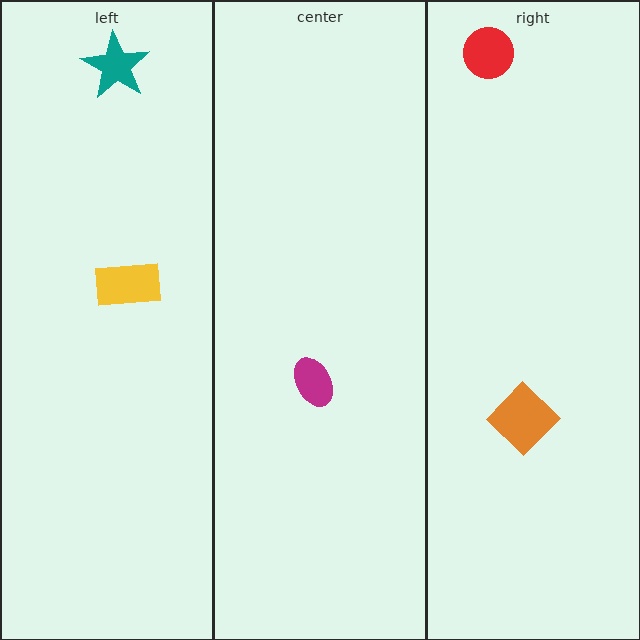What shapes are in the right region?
The orange diamond, the red circle.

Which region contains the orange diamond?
The right region.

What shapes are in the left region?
The teal star, the yellow rectangle.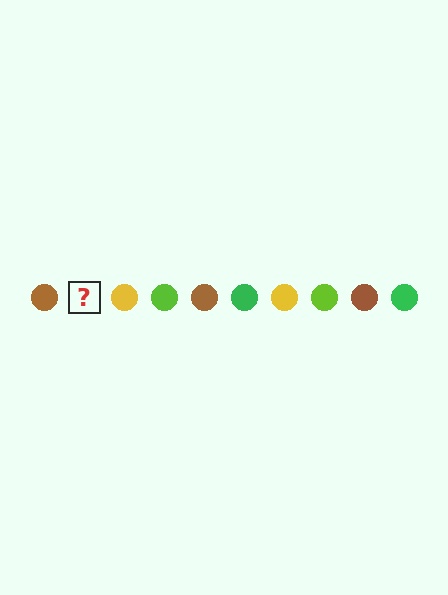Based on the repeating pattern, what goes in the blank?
The blank should be a green circle.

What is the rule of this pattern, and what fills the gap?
The rule is that the pattern cycles through brown, green, yellow, lime circles. The gap should be filled with a green circle.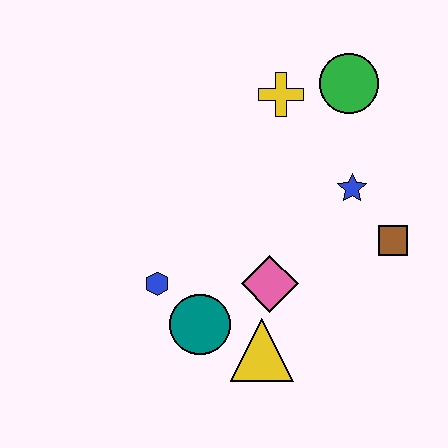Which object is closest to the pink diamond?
The yellow triangle is closest to the pink diamond.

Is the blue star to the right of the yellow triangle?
Yes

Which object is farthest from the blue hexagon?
The green circle is farthest from the blue hexagon.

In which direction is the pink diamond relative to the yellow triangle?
The pink diamond is above the yellow triangle.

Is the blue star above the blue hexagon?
Yes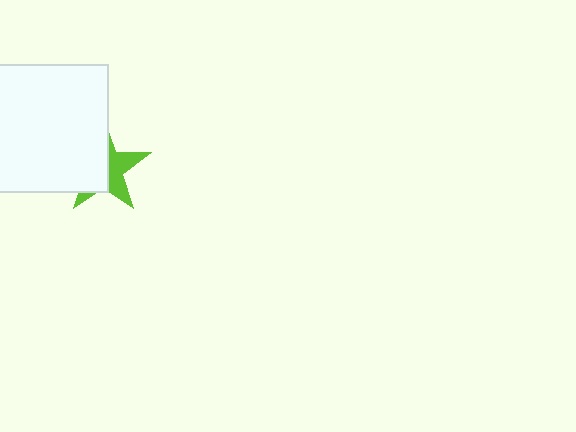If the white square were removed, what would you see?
You would see the complete lime star.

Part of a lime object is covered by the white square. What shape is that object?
It is a star.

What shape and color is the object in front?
The object in front is a white square.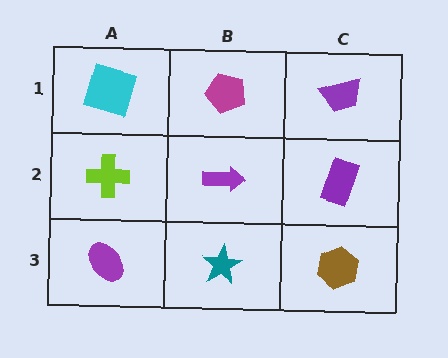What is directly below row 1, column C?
A purple rectangle.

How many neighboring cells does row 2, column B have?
4.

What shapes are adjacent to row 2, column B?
A magenta pentagon (row 1, column B), a teal star (row 3, column B), a lime cross (row 2, column A), a purple rectangle (row 2, column C).